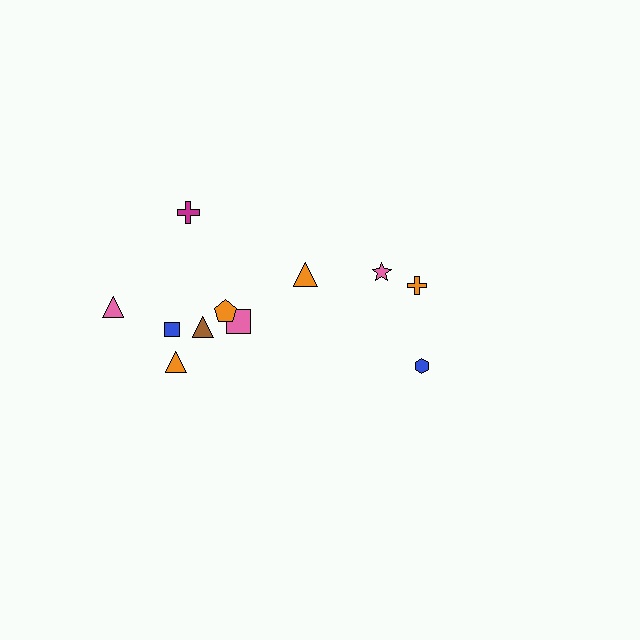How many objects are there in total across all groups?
There are 11 objects.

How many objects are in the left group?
There are 8 objects.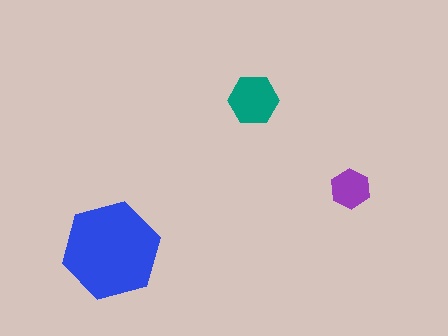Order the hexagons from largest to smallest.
the blue one, the teal one, the purple one.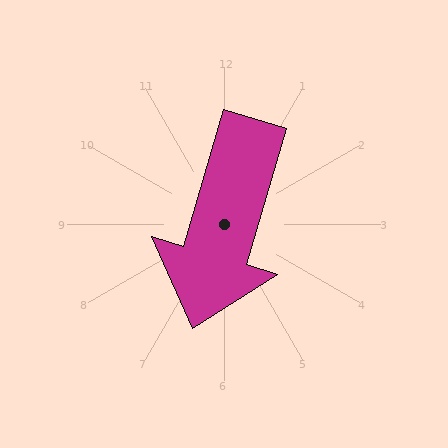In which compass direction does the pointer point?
South.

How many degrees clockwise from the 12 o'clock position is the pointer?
Approximately 197 degrees.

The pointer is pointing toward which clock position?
Roughly 7 o'clock.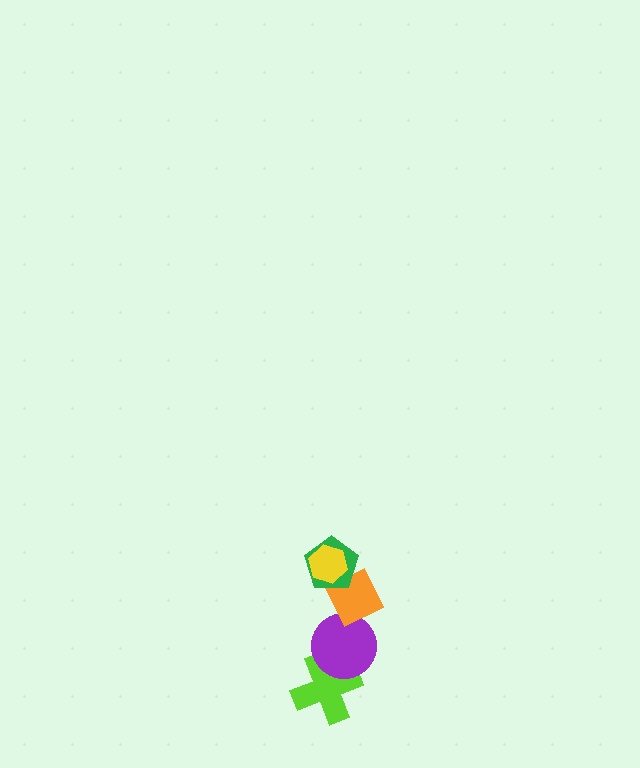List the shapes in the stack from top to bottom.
From top to bottom: the yellow hexagon, the green pentagon, the orange diamond, the purple circle, the lime cross.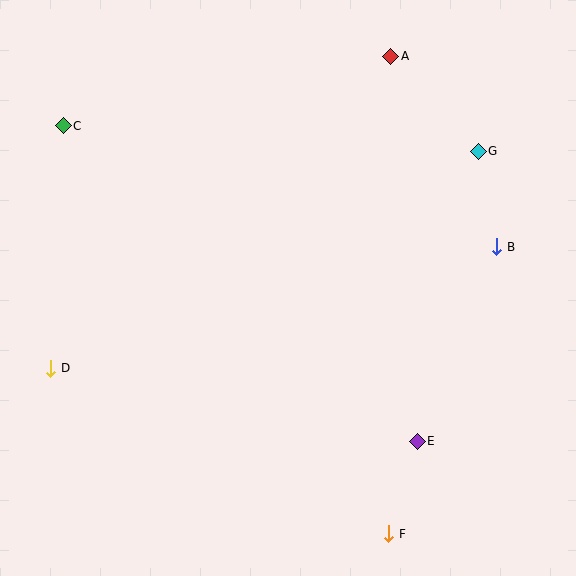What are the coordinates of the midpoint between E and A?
The midpoint between E and A is at (404, 249).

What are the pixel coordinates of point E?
Point E is at (417, 441).